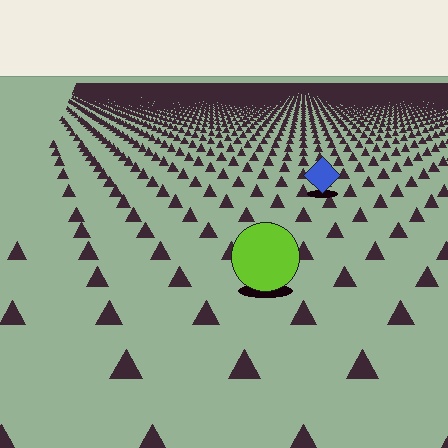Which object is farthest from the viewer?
The blue diamond is farthest from the viewer. It appears smaller and the ground texture around it is denser.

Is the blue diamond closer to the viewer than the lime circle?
No. The lime circle is closer — you can tell from the texture gradient: the ground texture is coarser near it.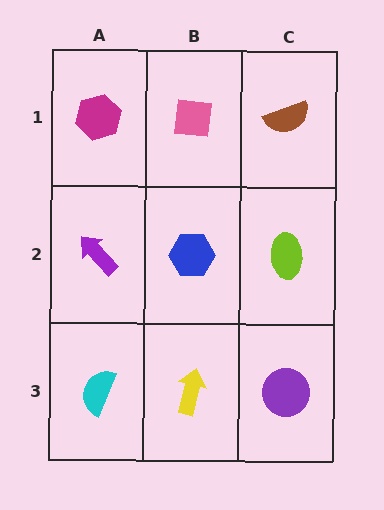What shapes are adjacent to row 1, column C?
A lime ellipse (row 2, column C), a pink square (row 1, column B).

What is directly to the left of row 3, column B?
A cyan semicircle.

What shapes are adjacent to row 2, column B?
A pink square (row 1, column B), a yellow arrow (row 3, column B), a purple arrow (row 2, column A), a lime ellipse (row 2, column C).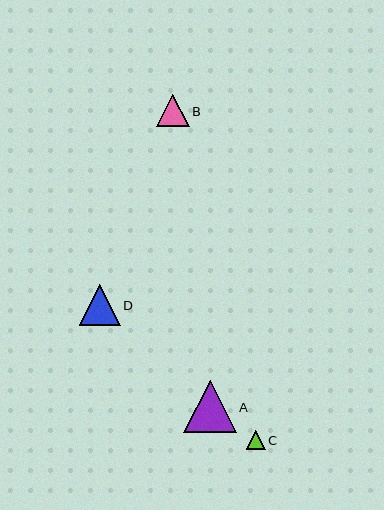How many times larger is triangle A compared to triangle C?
Triangle A is approximately 2.7 times the size of triangle C.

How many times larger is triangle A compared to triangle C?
Triangle A is approximately 2.7 times the size of triangle C.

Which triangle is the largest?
Triangle A is the largest with a size of approximately 52 pixels.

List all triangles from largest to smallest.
From largest to smallest: A, D, B, C.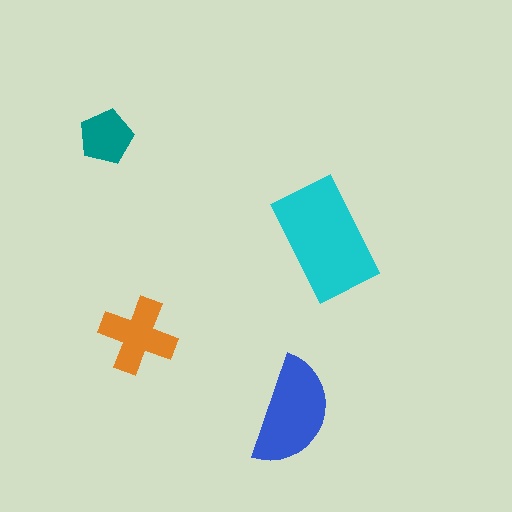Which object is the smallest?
The teal pentagon.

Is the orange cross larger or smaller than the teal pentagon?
Larger.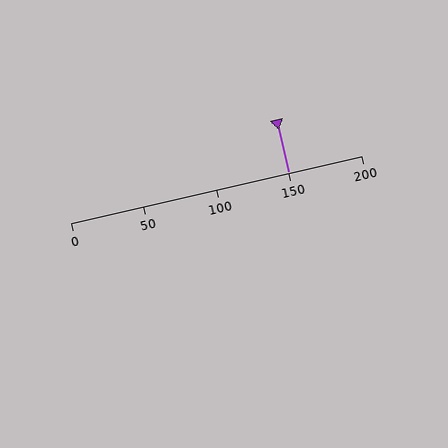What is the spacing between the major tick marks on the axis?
The major ticks are spaced 50 apart.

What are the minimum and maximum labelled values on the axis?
The axis runs from 0 to 200.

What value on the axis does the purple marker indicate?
The marker indicates approximately 150.